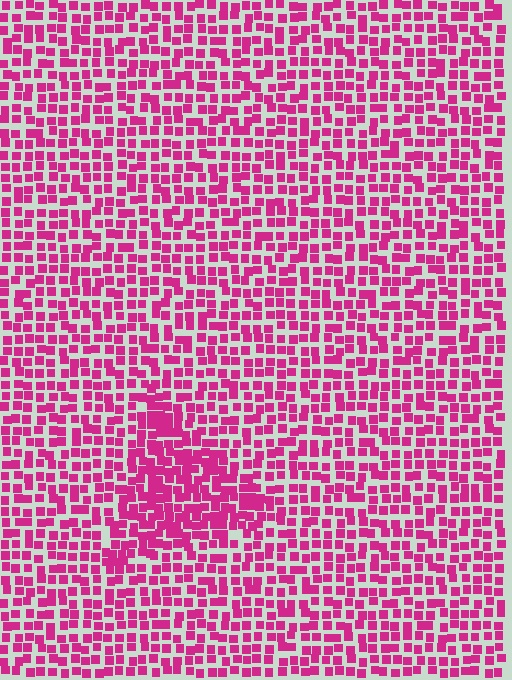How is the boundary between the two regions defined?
The boundary is defined by a change in element density (approximately 1.6x ratio). All elements are the same color, size, and shape.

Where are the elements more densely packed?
The elements are more densely packed inside the triangle boundary.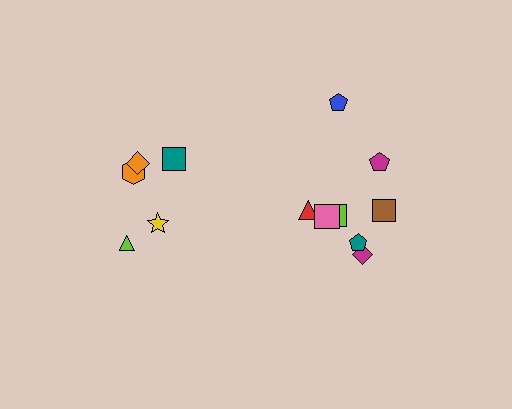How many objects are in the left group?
There are 5 objects.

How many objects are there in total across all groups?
There are 13 objects.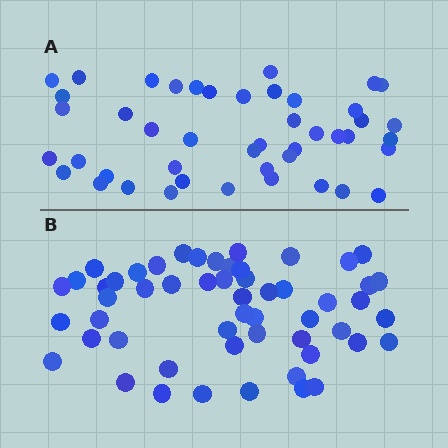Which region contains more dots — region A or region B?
Region B (the bottom region) has more dots.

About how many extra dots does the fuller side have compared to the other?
Region B has roughly 8 or so more dots than region A.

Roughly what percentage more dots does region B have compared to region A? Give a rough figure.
About 20% more.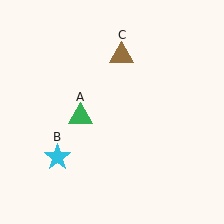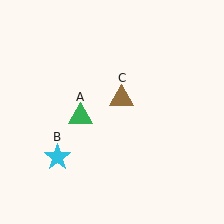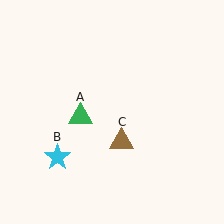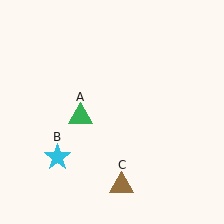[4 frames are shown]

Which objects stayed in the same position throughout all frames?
Green triangle (object A) and cyan star (object B) remained stationary.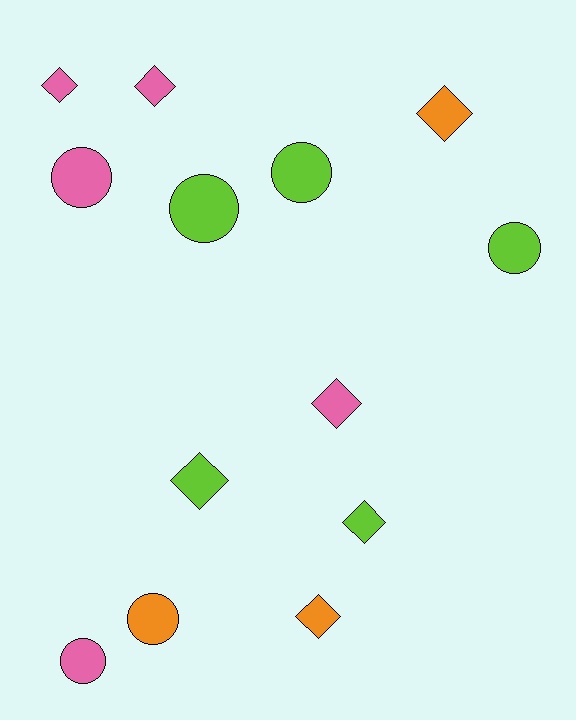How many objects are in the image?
There are 13 objects.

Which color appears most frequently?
Lime, with 5 objects.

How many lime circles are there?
There are 3 lime circles.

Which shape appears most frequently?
Diamond, with 7 objects.